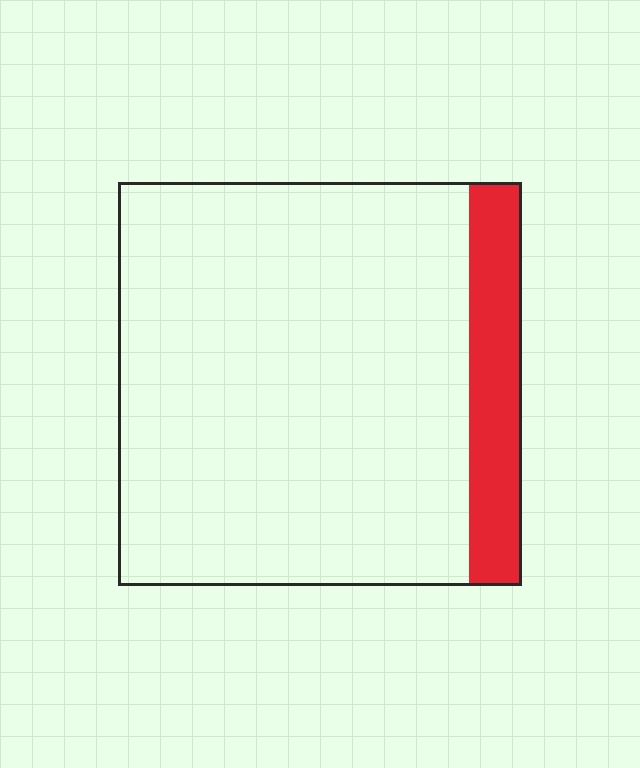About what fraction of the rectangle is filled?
About one eighth (1/8).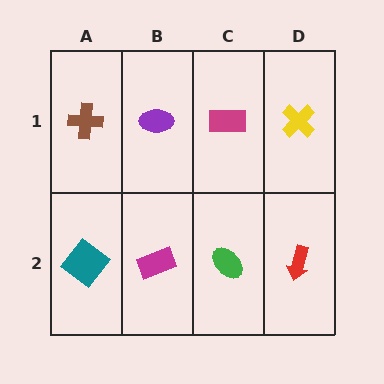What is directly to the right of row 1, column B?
A magenta rectangle.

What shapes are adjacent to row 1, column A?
A teal diamond (row 2, column A), a purple ellipse (row 1, column B).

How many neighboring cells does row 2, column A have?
2.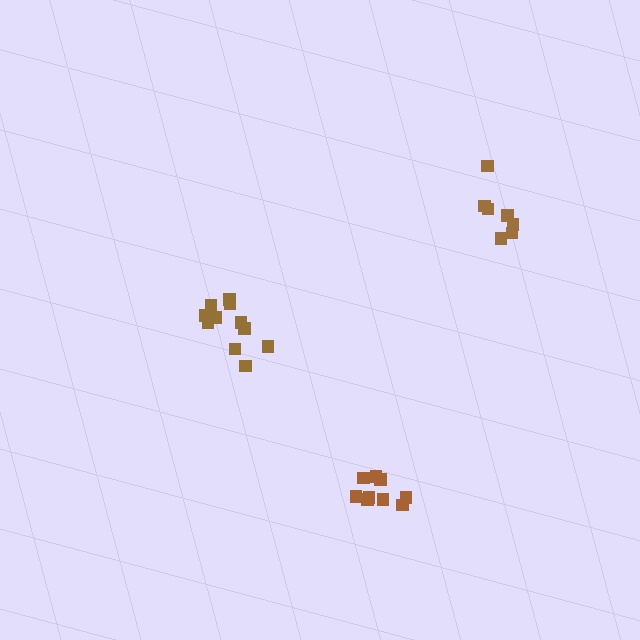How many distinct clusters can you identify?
There are 3 distinct clusters.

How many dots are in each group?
Group 1: 7 dots, Group 2: 12 dots, Group 3: 9 dots (28 total).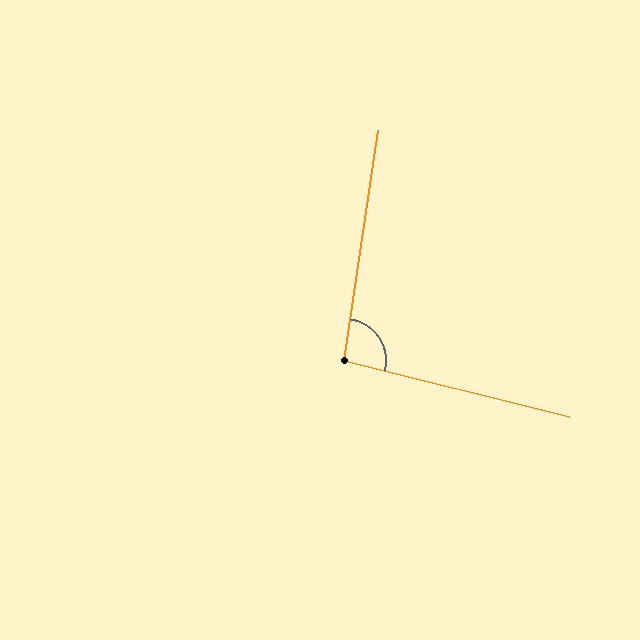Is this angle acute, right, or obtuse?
It is obtuse.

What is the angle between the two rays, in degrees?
Approximately 96 degrees.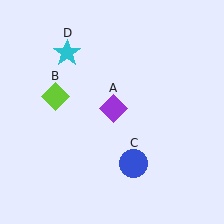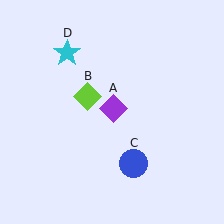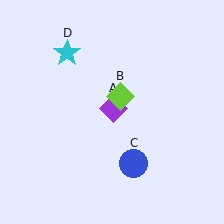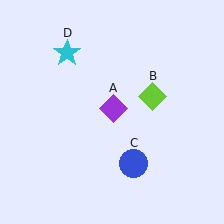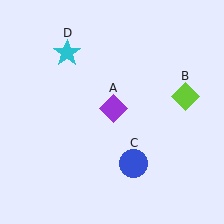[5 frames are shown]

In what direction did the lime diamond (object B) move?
The lime diamond (object B) moved right.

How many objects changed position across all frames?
1 object changed position: lime diamond (object B).